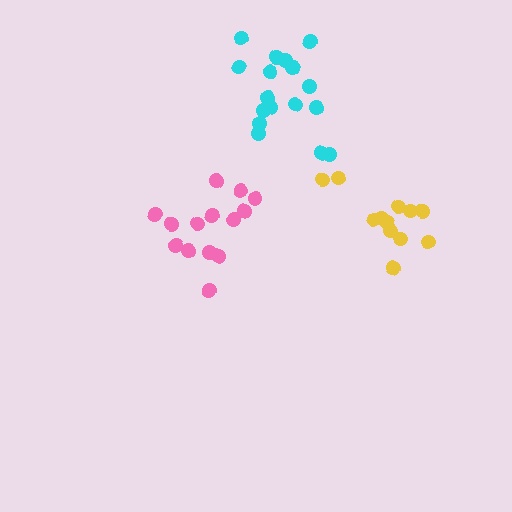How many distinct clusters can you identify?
There are 3 distinct clusters.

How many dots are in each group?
Group 1: 18 dots, Group 2: 14 dots, Group 3: 12 dots (44 total).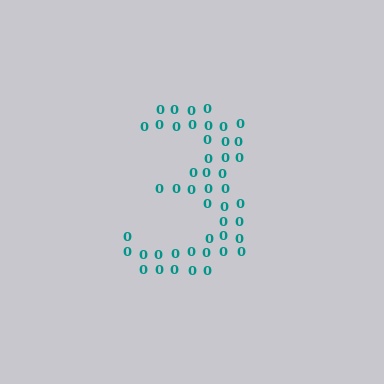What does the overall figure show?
The overall figure shows the digit 3.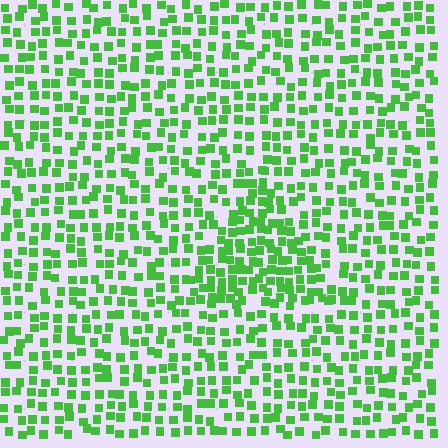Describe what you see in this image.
The image contains small green elements arranged at two different densities. A triangle-shaped region is visible where the elements are more densely packed than the surrounding area.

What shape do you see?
I see a triangle.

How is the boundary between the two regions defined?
The boundary is defined by a change in element density (approximately 1.7x ratio). All elements are the same color, size, and shape.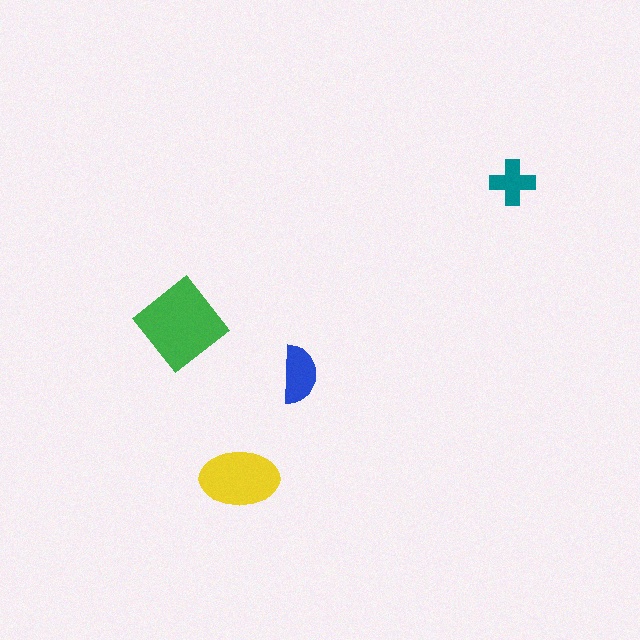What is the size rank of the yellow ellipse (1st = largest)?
2nd.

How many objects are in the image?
There are 4 objects in the image.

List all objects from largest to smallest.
The green diamond, the yellow ellipse, the blue semicircle, the teal cross.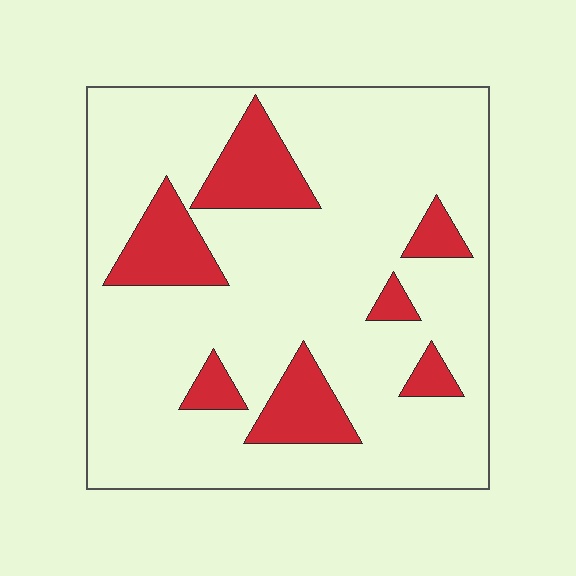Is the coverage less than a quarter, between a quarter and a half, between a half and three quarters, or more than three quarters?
Less than a quarter.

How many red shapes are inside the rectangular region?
7.